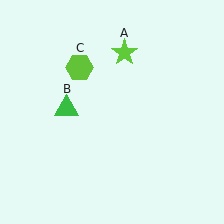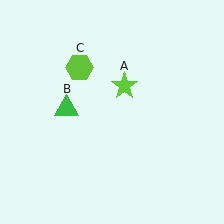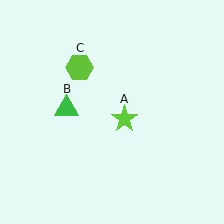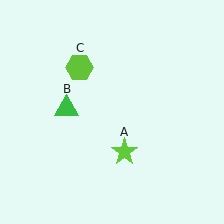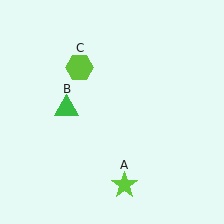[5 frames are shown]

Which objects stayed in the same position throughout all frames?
Green triangle (object B) and lime hexagon (object C) remained stationary.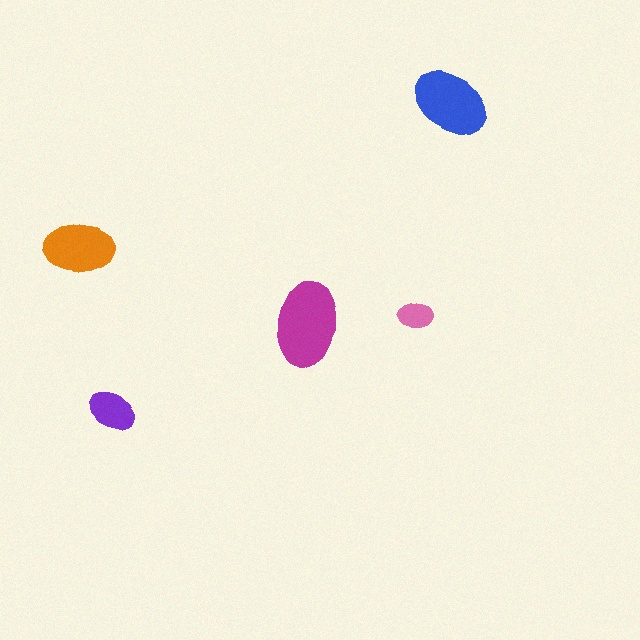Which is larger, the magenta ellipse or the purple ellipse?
The magenta one.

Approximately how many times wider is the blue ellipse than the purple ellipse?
About 1.5 times wider.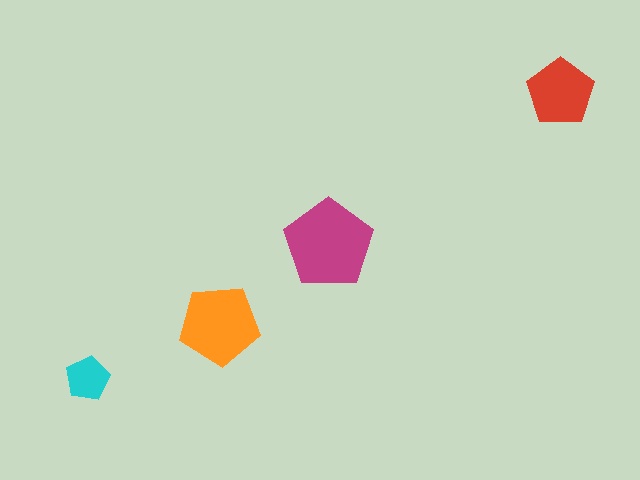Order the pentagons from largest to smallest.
the magenta one, the orange one, the red one, the cyan one.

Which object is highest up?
The red pentagon is topmost.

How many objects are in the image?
There are 4 objects in the image.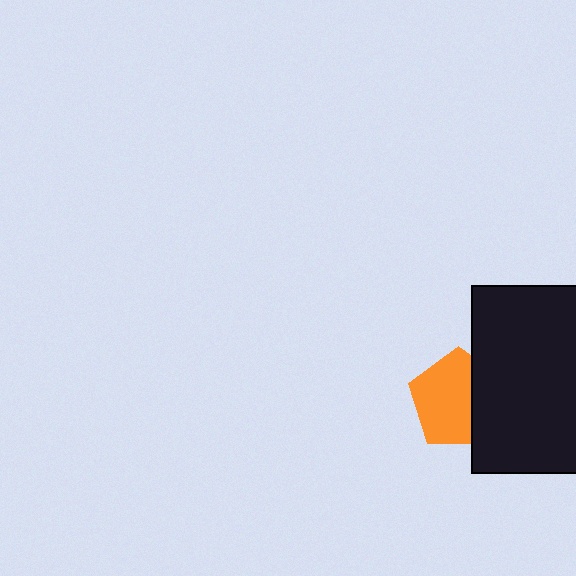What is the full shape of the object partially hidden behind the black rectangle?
The partially hidden object is an orange pentagon.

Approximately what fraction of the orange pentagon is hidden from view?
Roughly 33% of the orange pentagon is hidden behind the black rectangle.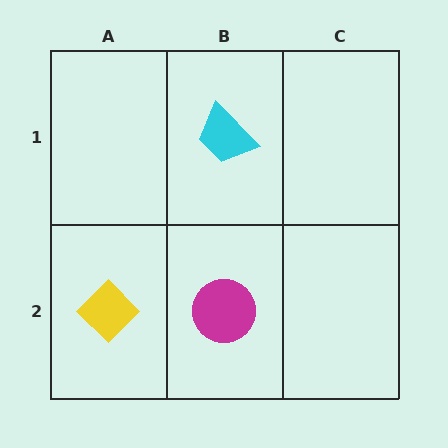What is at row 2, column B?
A magenta circle.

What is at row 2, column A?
A yellow diamond.